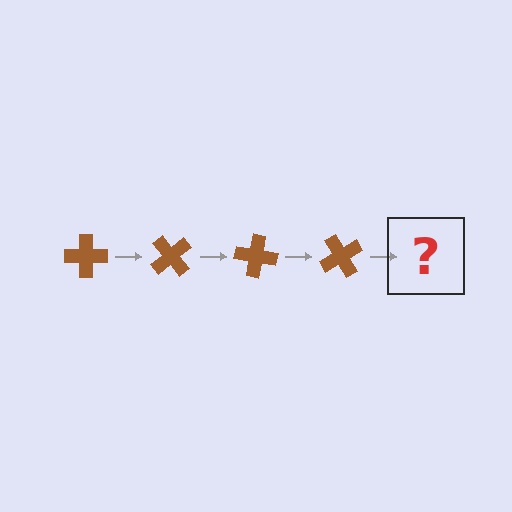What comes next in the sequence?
The next element should be a brown cross rotated 200 degrees.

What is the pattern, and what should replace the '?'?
The pattern is that the cross rotates 50 degrees each step. The '?' should be a brown cross rotated 200 degrees.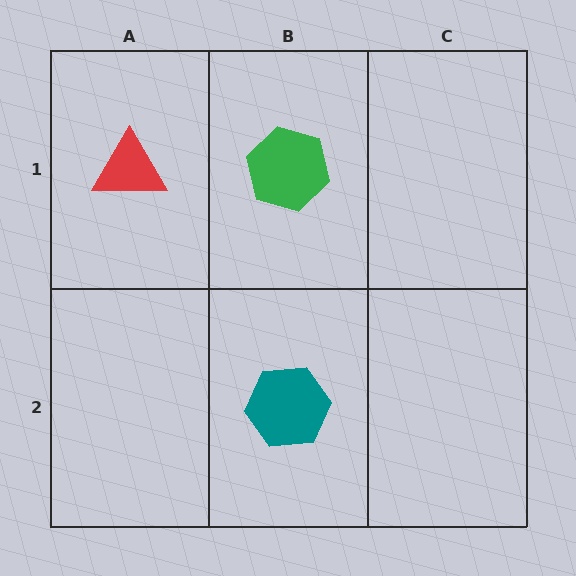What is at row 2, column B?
A teal hexagon.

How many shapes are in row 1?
2 shapes.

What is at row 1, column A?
A red triangle.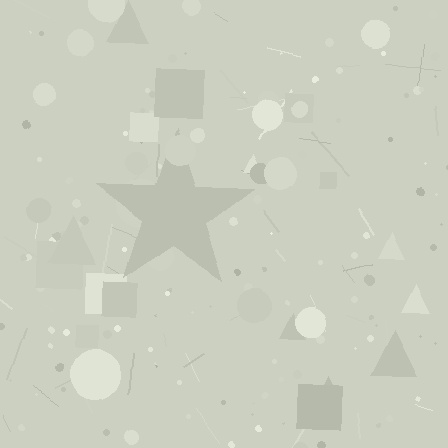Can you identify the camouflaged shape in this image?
The camouflaged shape is a star.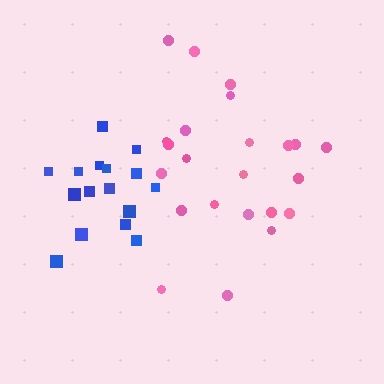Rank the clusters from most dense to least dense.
blue, pink.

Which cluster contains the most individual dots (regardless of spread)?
Pink (23).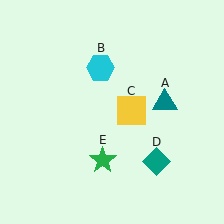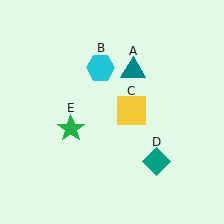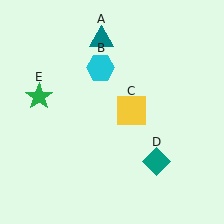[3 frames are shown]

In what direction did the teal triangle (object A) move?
The teal triangle (object A) moved up and to the left.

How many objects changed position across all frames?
2 objects changed position: teal triangle (object A), green star (object E).